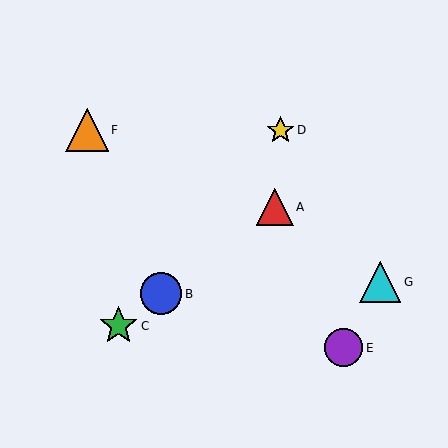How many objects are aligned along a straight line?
3 objects (A, B, C) are aligned along a straight line.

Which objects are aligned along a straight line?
Objects A, B, C are aligned along a straight line.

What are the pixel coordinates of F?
Object F is at (87, 130).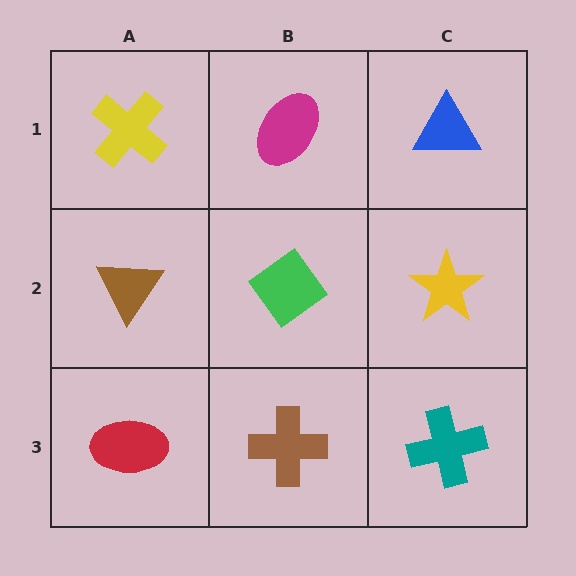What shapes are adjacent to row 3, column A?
A brown triangle (row 2, column A), a brown cross (row 3, column B).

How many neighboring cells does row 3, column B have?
3.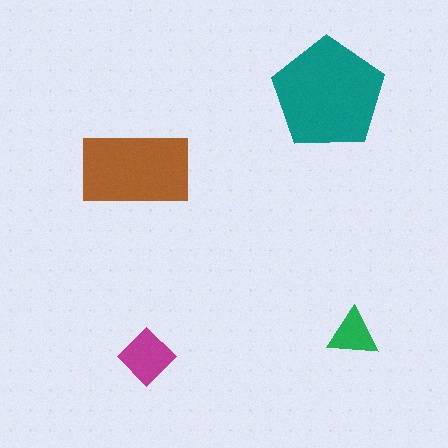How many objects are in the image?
There are 4 objects in the image.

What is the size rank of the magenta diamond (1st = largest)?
3rd.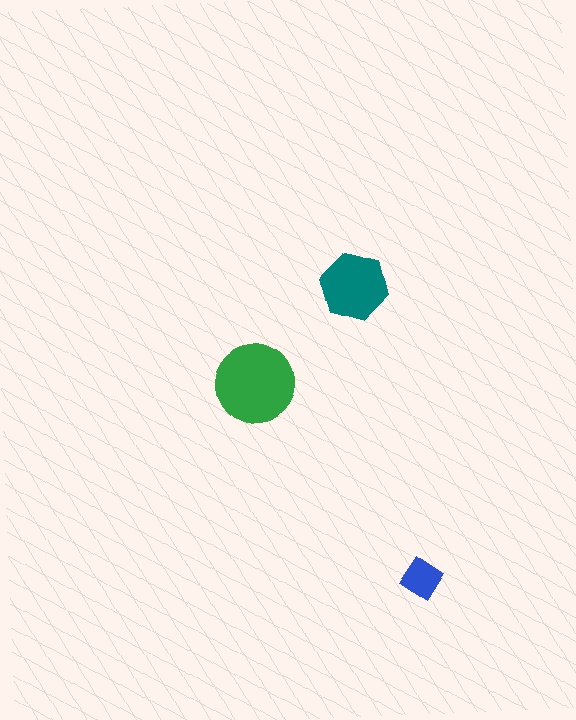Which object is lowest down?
The blue diamond is bottommost.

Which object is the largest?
The green circle.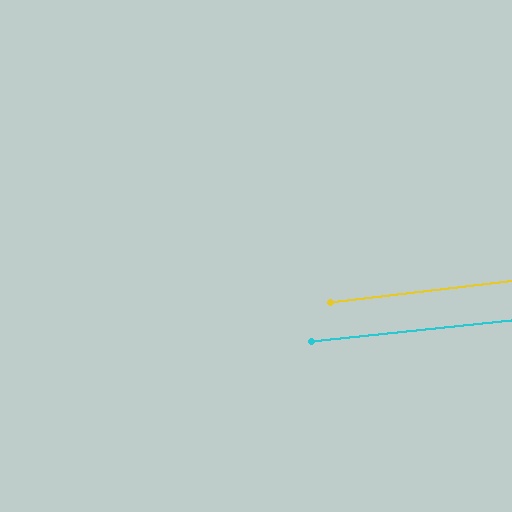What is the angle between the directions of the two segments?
Approximately 1 degree.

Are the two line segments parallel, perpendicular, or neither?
Parallel — their directions differ by only 0.8°.